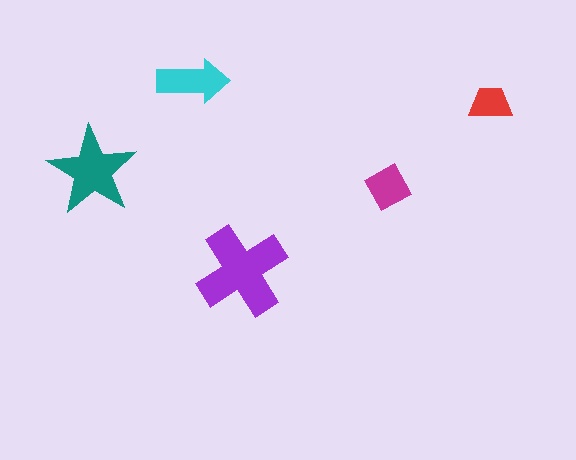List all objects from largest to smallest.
The purple cross, the teal star, the cyan arrow, the magenta diamond, the red trapezoid.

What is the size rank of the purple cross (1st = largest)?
1st.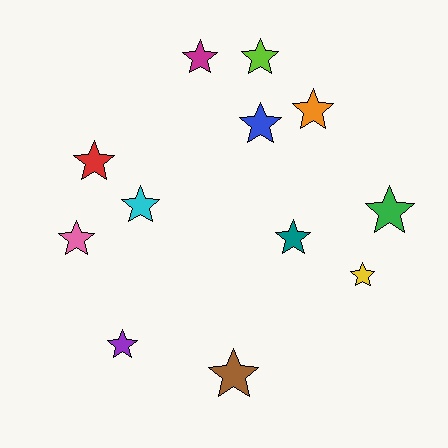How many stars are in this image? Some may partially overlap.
There are 12 stars.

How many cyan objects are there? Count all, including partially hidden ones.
There is 1 cyan object.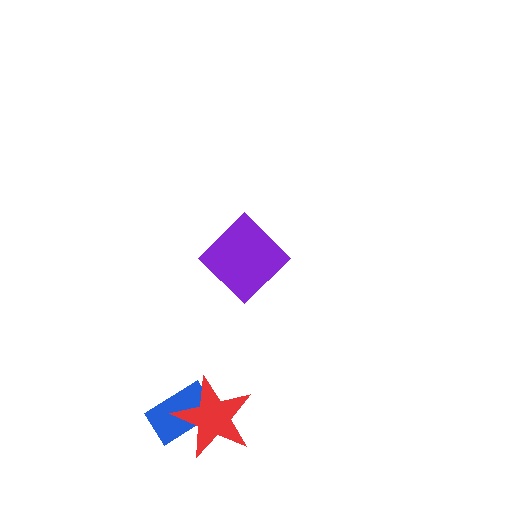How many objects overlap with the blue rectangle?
1 object overlaps with the blue rectangle.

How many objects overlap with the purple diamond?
0 objects overlap with the purple diamond.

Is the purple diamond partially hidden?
No, no other shape covers it.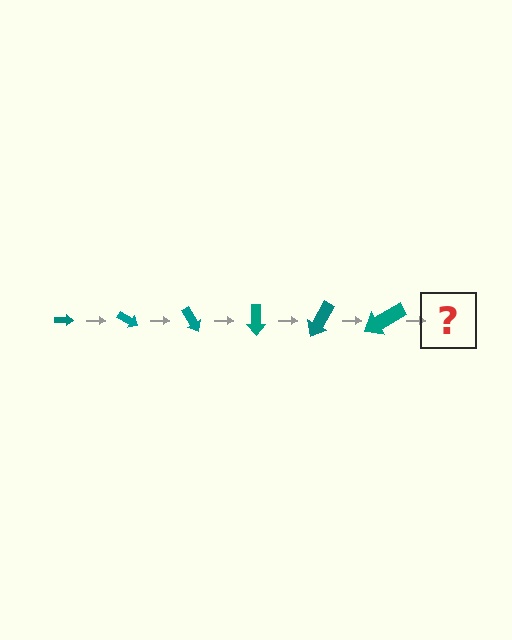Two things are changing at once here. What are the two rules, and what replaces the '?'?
The two rules are that the arrow grows larger each step and it rotates 30 degrees each step. The '?' should be an arrow, larger than the previous one and rotated 180 degrees from the start.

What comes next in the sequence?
The next element should be an arrow, larger than the previous one and rotated 180 degrees from the start.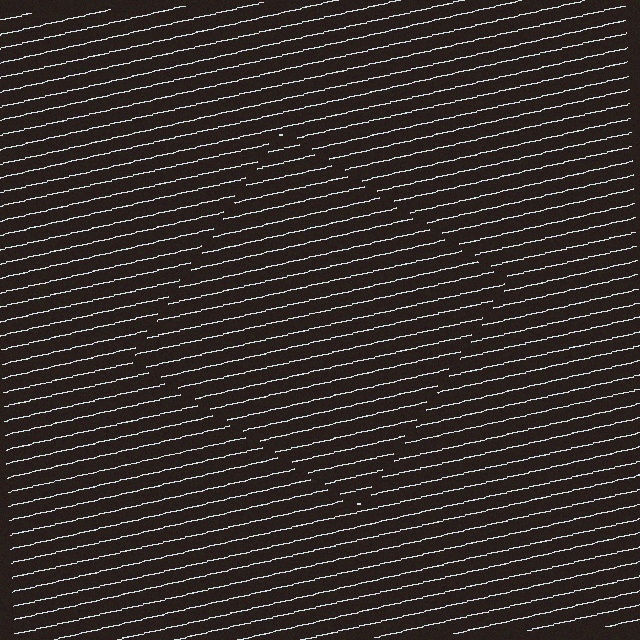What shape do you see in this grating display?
An illusory square. The interior of the shape contains the same grating, shifted by half a period — the contour is defined by the phase discontinuity where line-ends from the inner and outer gratings abut.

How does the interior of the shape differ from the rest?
The interior of the shape contains the same grating, shifted by half a period — the contour is defined by the phase discontinuity where line-ends from the inner and outer gratings abut.